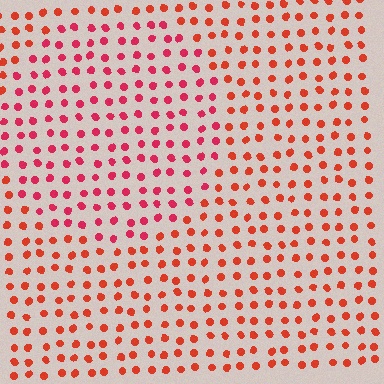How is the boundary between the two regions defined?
The boundary is defined purely by a slight shift in hue (about 24 degrees). Spacing, size, and orientation are identical on both sides.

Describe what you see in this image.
The image is filled with small red elements in a uniform arrangement. A circle-shaped region is visible where the elements are tinted to a slightly different hue, forming a subtle color boundary.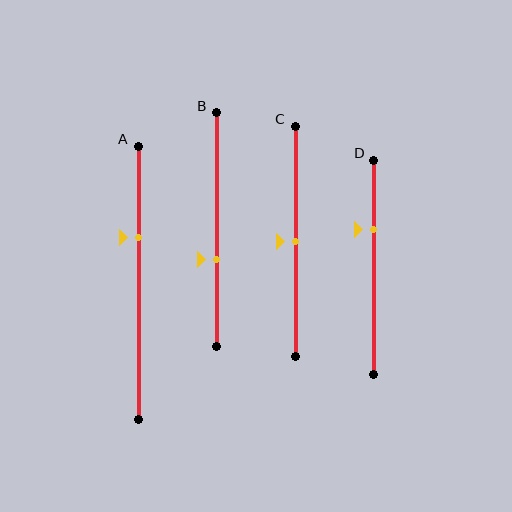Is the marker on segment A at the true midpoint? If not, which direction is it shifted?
No, the marker on segment A is shifted upward by about 17% of the segment length.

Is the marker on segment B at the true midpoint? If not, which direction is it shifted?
No, the marker on segment B is shifted downward by about 12% of the segment length.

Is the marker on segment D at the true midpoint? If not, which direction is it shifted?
No, the marker on segment D is shifted upward by about 18% of the segment length.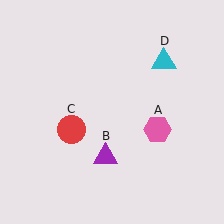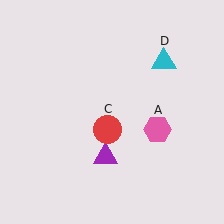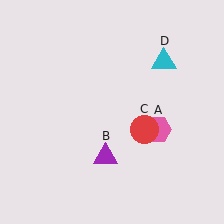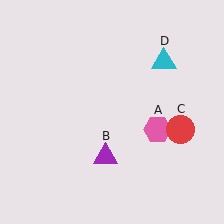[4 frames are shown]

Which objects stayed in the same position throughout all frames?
Pink hexagon (object A) and purple triangle (object B) and cyan triangle (object D) remained stationary.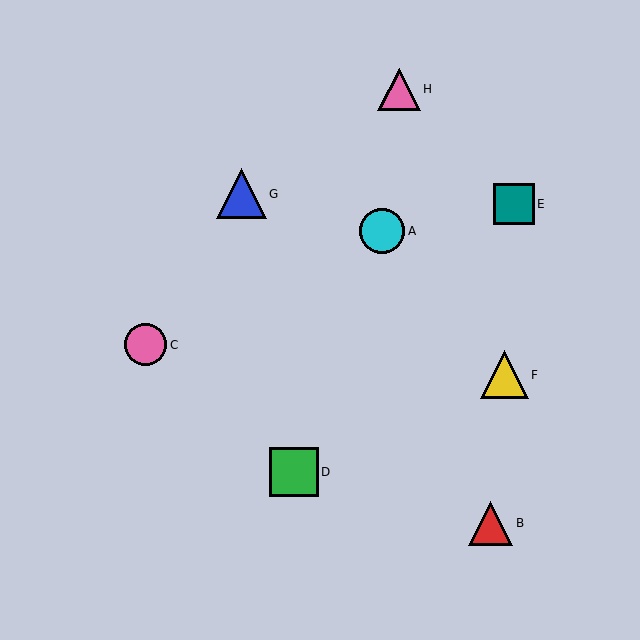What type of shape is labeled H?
Shape H is a pink triangle.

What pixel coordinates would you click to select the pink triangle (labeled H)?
Click at (399, 89) to select the pink triangle H.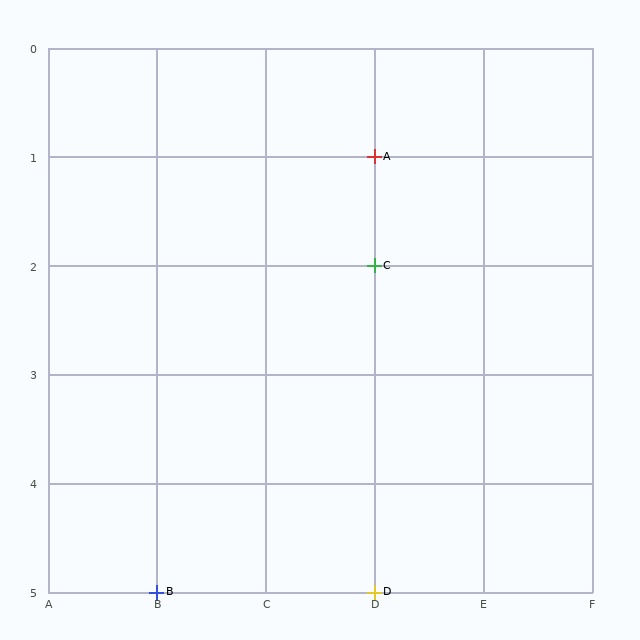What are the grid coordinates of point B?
Point B is at grid coordinates (B, 5).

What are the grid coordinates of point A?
Point A is at grid coordinates (D, 1).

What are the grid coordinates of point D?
Point D is at grid coordinates (D, 5).